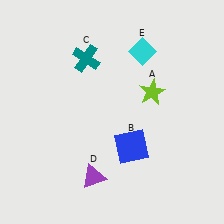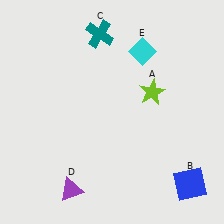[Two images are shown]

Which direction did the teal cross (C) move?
The teal cross (C) moved up.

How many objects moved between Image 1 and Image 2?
3 objects moved between the two images.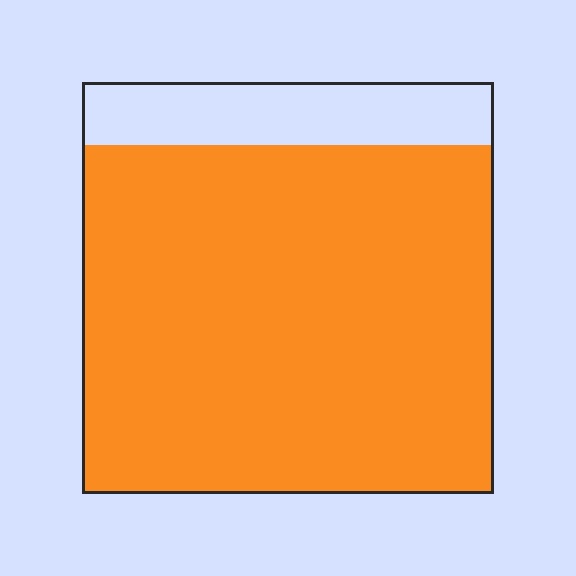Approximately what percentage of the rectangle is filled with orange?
Approximately 85%.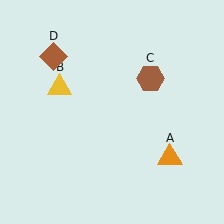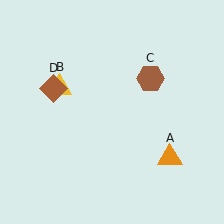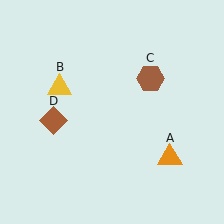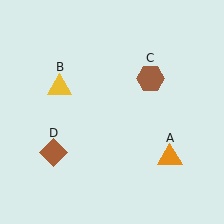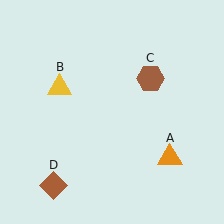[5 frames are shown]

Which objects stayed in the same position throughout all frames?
Orange triangle (object A) and yellow triangle (object B) and brown hexagon (object C) remained stationary.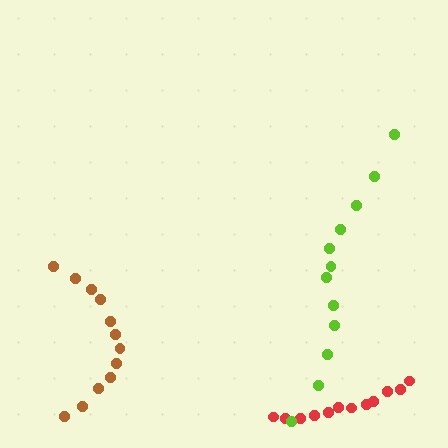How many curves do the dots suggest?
There are 3 distinct paths.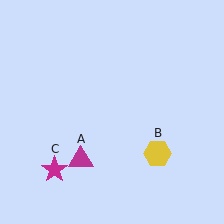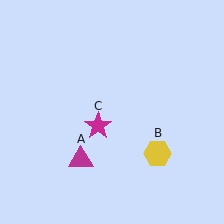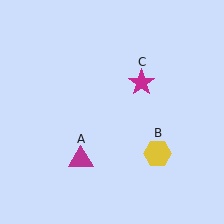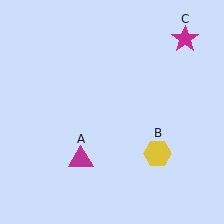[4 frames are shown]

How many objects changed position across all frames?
1 object changed position: magenta star (object C).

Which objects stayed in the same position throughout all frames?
Magenta triangle (object A) and yellow hexagon (object B) remained stationary.